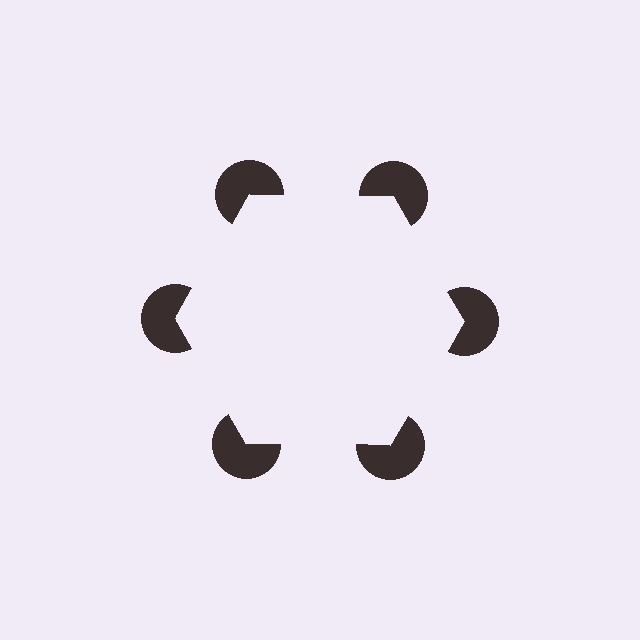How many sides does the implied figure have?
6 sides.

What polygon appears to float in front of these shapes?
An illusory hexagon — its edges are inferred from the aligned wedge cuts in the pac-man discs, not physically drawn.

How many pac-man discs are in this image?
There are 6 — one at each vertex of the illusory hexagon.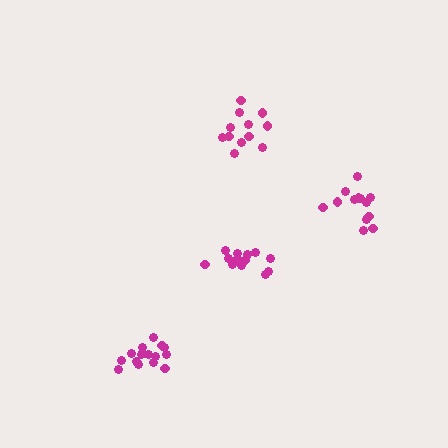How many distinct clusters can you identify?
There are 4 distinct clusters.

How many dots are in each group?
Group 1: 12 dots, Group 2: 13 dots, Group 3: 13 dots, Group 4: 15 dots (53 total).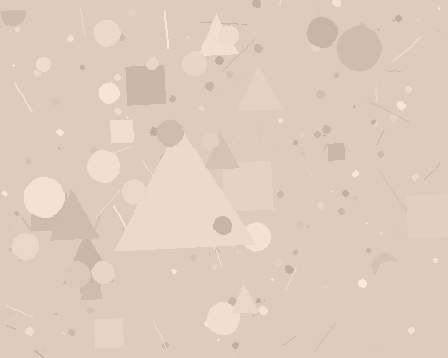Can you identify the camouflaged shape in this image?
The camouflaged shape is a triangle.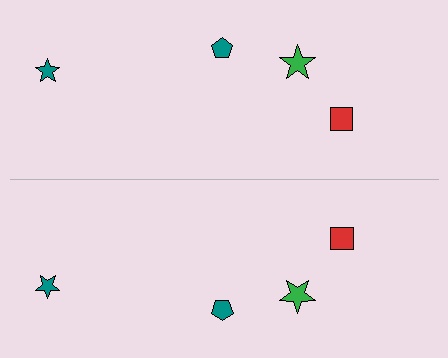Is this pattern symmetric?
Yes, this pattern has bilateral (reflection) symmetry.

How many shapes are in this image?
There are 8 shapes in this image.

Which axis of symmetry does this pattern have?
The pattern has a horizontal axis of symmetry running through the center of the image.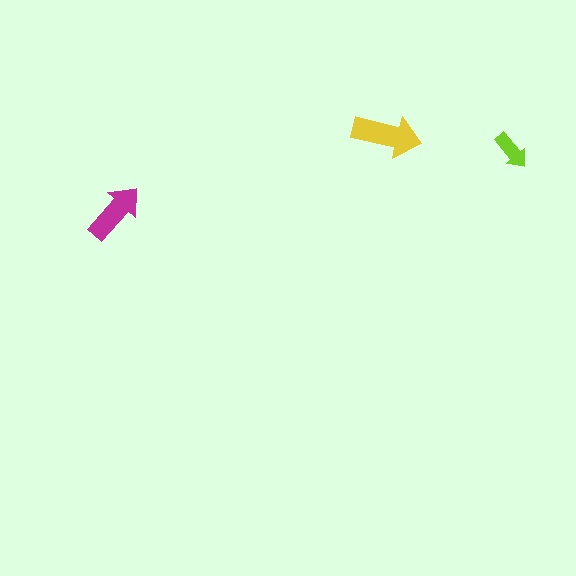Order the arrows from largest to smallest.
the yellow one, the magenta one, the lime one.